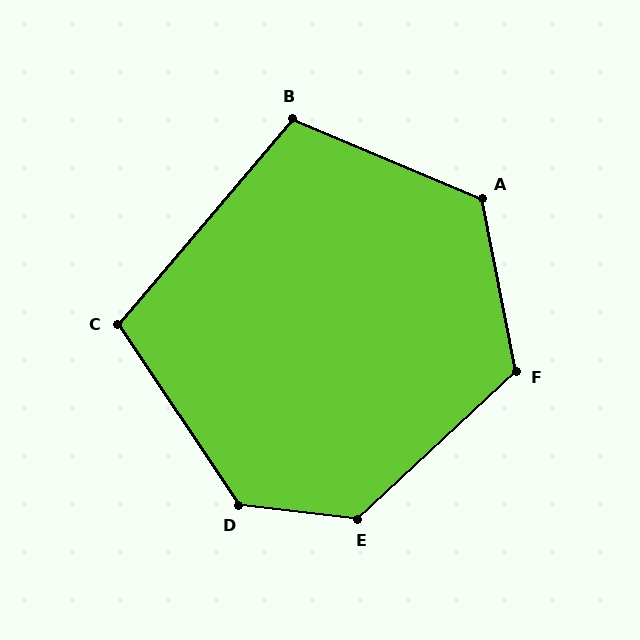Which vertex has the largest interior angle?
E, at approximately 131 degrees.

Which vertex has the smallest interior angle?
C, at approximately 106 degrees.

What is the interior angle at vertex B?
Approximately 108 degrees (obtuse).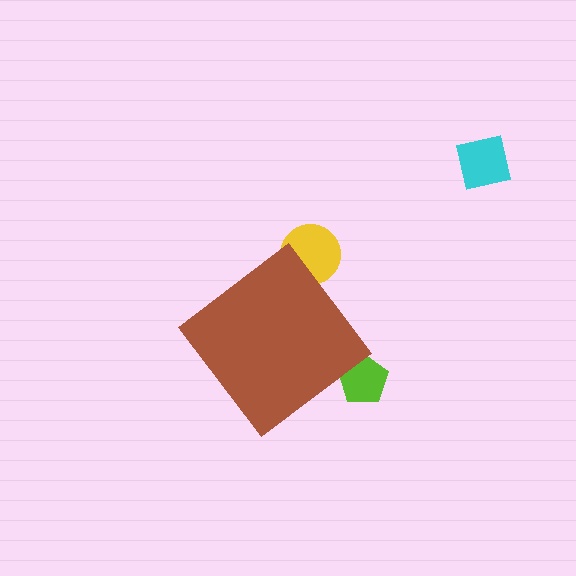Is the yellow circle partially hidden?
Yes, the yellow circle is partially hidden behind the brown diamond.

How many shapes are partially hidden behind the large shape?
2 shapes are partially hidden.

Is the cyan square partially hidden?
No, the cyan square is fully visible.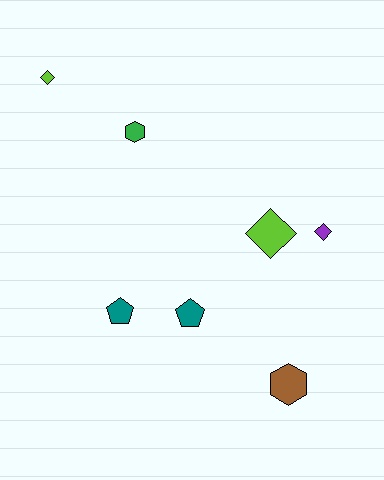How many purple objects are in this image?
There is 1 purple object.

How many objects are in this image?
There are 7 objects.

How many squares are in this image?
There are no squares.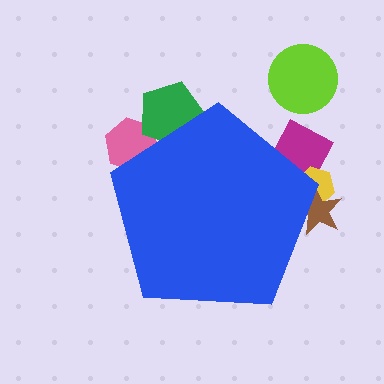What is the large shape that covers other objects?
A blue pentagon.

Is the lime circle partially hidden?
No, the lime circle is fully visible.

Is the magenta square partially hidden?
Yes, the magenta square is partially hidden behind the blue pentagon.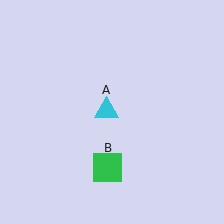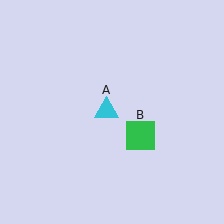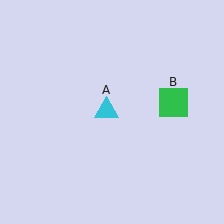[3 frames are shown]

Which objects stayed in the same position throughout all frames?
Cyan triangle (object A) remained stationary.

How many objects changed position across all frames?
1 object changed position: green square (object B).